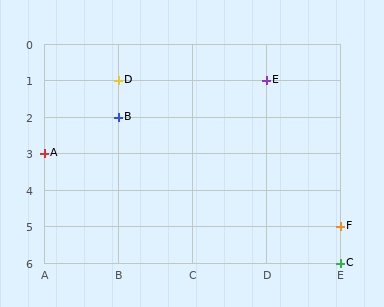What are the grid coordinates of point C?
Point C is at grid coordinates (E, 6).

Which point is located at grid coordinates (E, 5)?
Point F is at (E, 5).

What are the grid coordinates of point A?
Point A is at grid coordinates (A, 3).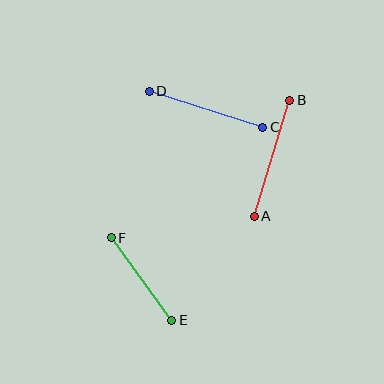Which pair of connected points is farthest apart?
Points A and B are farthest apart.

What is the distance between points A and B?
The distance is approximately 121 pixels.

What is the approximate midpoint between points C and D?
The midpoint is at approximately (206, 109) pixels.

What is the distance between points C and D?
The distance is approximately 119 pixels.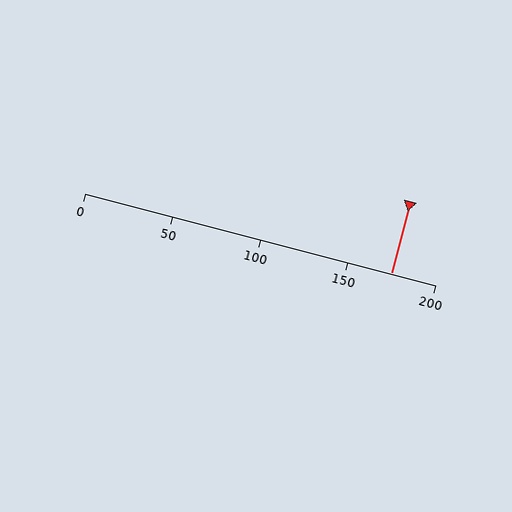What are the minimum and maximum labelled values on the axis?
The axis runs from 0 to 200.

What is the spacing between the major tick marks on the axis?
The major ticks are spaced 50 apart.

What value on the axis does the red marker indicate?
The marker indicates approximately 175.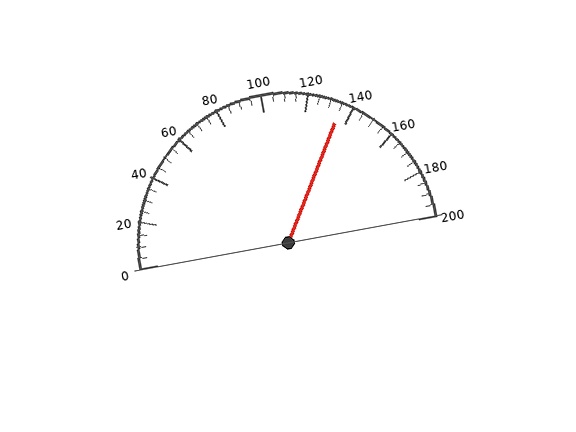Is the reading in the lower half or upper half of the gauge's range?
The reading is in the upper half of the range (0 to 200).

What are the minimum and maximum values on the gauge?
The gauge ranges from 0 to 200.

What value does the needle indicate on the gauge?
The needle indicates approximately 135.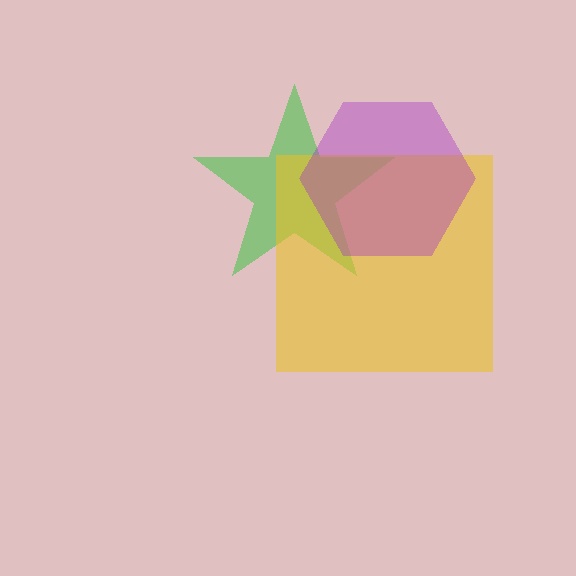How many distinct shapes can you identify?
There are 3 distinct shapes: a green star, a yellow square, a purple hexagon.